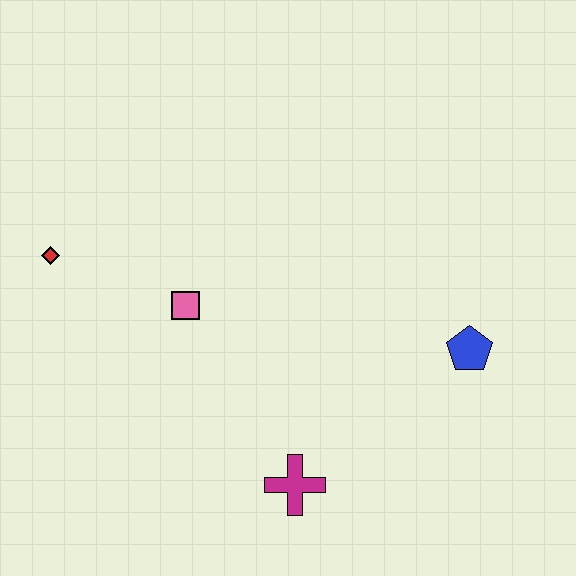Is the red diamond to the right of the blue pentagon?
No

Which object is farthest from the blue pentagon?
The red diamond is farthest from the blue pentagon.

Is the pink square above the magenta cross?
Yes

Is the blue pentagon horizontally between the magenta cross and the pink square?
No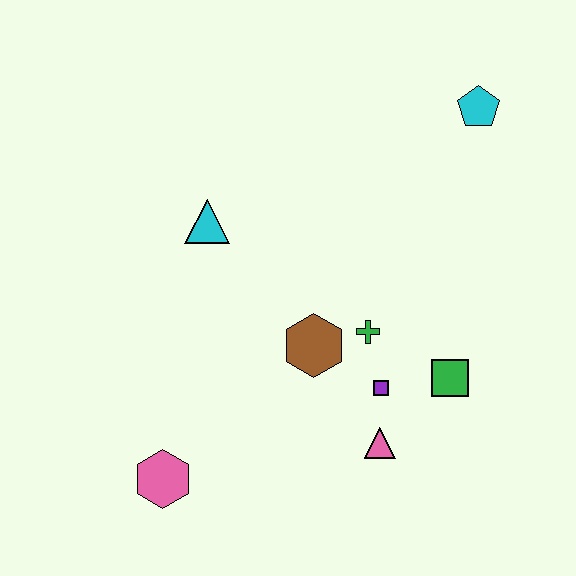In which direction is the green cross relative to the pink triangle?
The green cross is above the pink triangle.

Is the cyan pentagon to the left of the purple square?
No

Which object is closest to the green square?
The purple square is closest to the green square.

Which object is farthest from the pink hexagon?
The cyan pentagon is farthest from the pink hexagon.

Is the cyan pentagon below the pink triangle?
No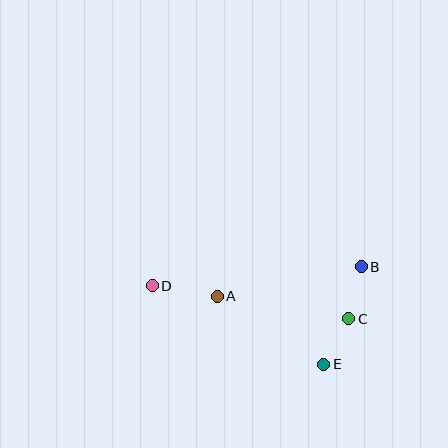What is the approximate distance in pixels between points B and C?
The distance between B and C is approximately 54 pixels.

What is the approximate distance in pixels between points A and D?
The distance between A and D is approximately 66 pixels.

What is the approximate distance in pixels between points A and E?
The distance between A and E is approximately 126 pixels.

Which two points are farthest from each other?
Points B and D are farthest from each other.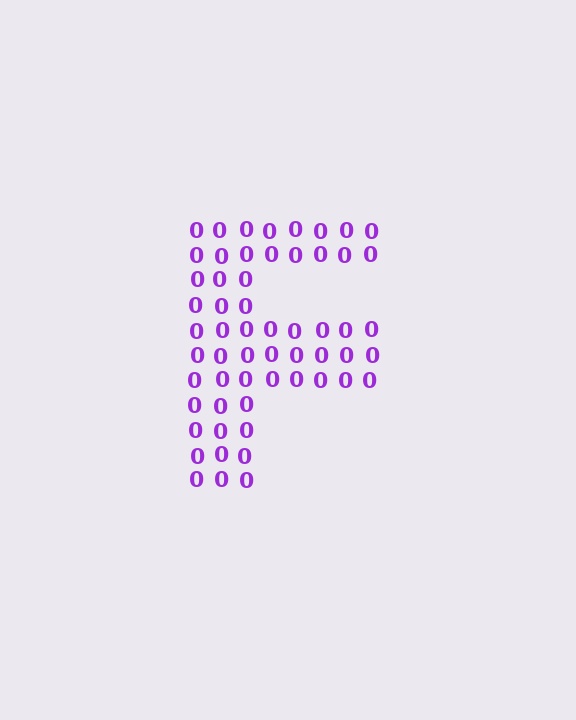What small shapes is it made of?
It is made of small digit 0's.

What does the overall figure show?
The overall figure shows the letter F.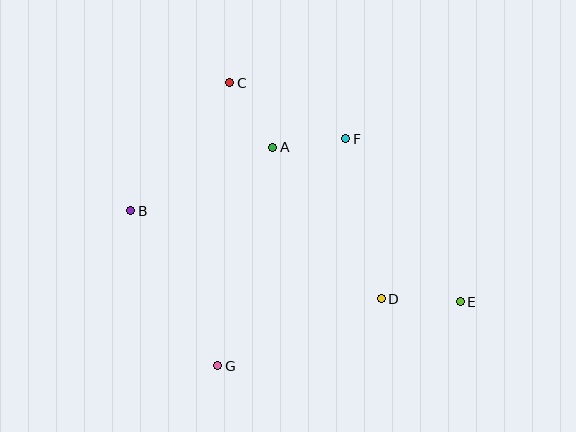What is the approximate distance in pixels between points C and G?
The distance between C and G is approximately 283 pixels.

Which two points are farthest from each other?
Points B and E are farthest from each other.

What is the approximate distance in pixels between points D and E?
The distance between D and E is approximately 79 pixels.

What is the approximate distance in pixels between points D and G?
The distance between D and G is approximately 177 pixels.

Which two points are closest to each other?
Points A and F are closest to each other.